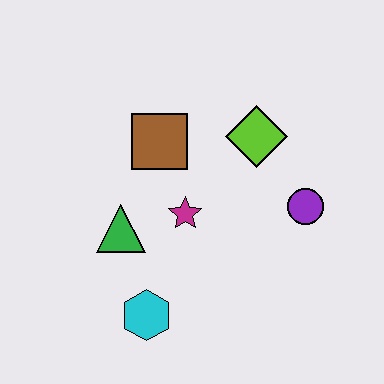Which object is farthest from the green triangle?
The purple circle is farthest from the green triangle.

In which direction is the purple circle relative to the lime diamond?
The purple circle is below the lime diamond.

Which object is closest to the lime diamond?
The purple circle is closest to the lime diamond.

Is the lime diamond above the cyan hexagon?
Yes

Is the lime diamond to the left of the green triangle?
No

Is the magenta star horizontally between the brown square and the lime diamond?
Yes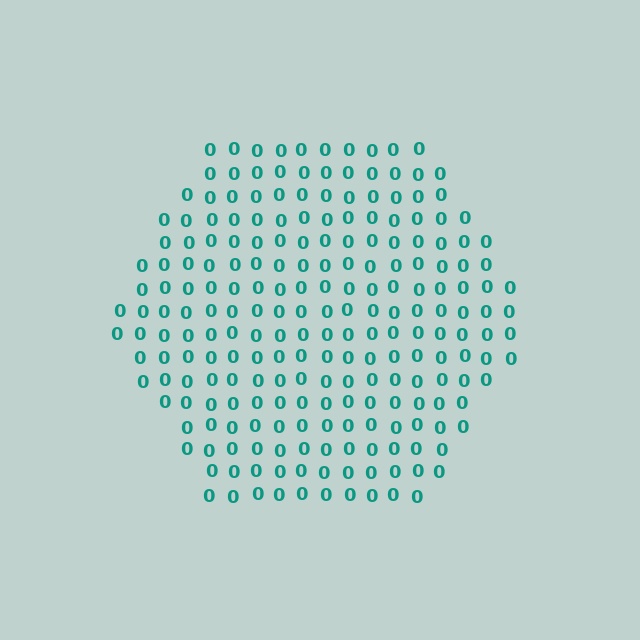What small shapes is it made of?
It is made of small digit 0's.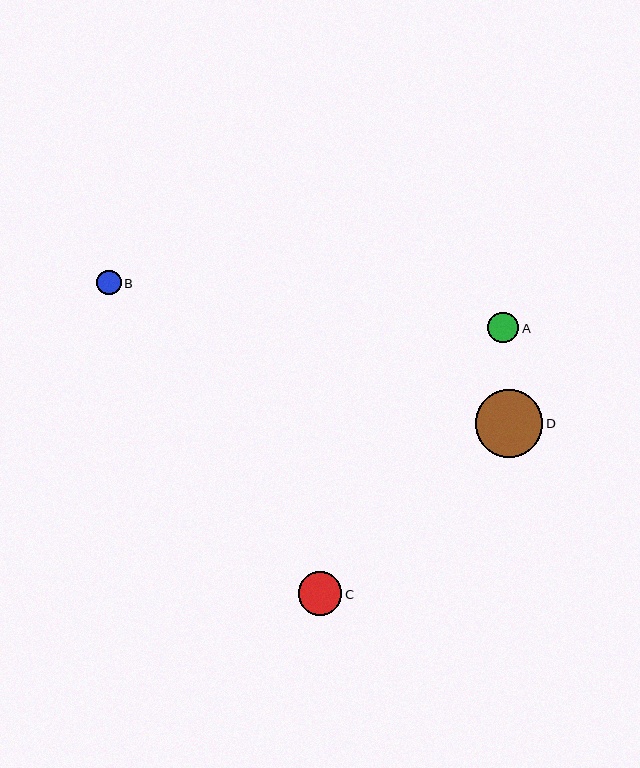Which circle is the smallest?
Circle B is the smallest with a size of approximately 25 pixels.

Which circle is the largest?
Circle D is the largest with a size of approximately 68 pixels.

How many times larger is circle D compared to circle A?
Circle D is approximately 2.2 times the size of circle A.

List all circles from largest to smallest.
From largest to smallest: D, C, A, B.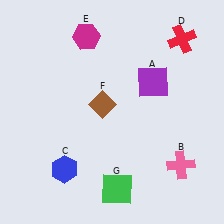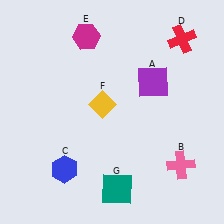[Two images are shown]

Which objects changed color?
F changed from brown to yellow. G changed from green to teal.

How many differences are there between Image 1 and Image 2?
There are 2 differences between the two images.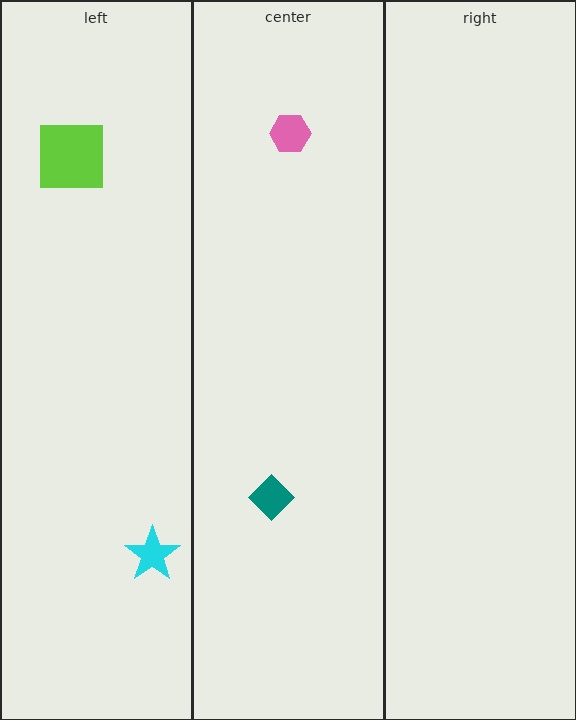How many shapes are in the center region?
2.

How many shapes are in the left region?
2.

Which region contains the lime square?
The left region.